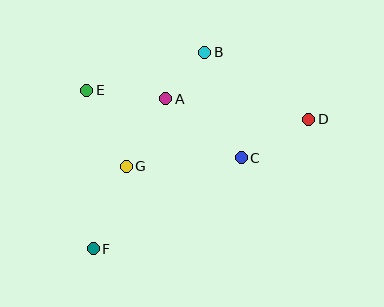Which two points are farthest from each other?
Points D and F are farthest from each other.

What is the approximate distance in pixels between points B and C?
The distance between B and C is approximately 112 pixels.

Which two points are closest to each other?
Points A and B are closest to each other.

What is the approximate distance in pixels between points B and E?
The distance between B and E is approximately 124 pixels.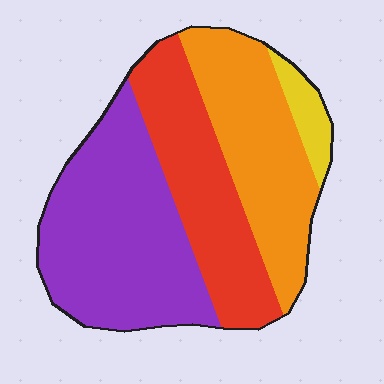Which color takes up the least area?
Yellow, at roughly 5%.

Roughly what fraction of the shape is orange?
Orange takes up about one quarter (1/4) of the shape.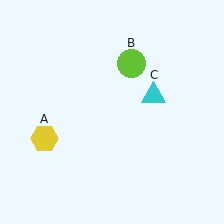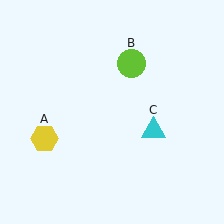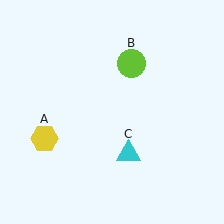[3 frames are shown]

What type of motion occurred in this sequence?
The cyan triangle (object C) rotated clockwise around the center of the scene.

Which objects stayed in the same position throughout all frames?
Yellow hexagon (object A) and lime circle (object B) remained stationary.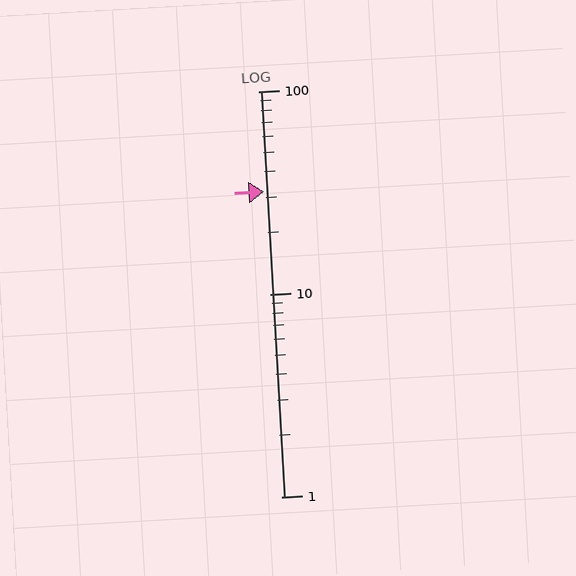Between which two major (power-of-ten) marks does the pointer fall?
The pointer is between 10 and 100.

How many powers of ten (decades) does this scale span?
The scale spans 2 decades, from 1 to 100.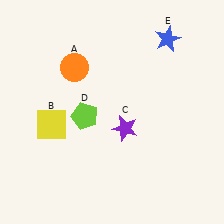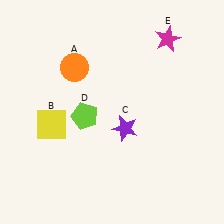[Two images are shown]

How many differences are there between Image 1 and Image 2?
There is 1 difference between the two images.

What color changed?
The star (E) changed from blue in Image 1 to magenta in Image 2.